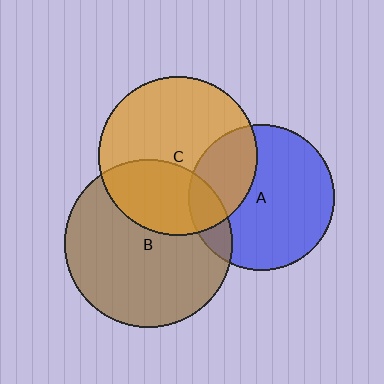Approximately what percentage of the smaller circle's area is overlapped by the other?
Approximately 35%.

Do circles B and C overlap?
Yes.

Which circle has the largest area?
Circle B (brown).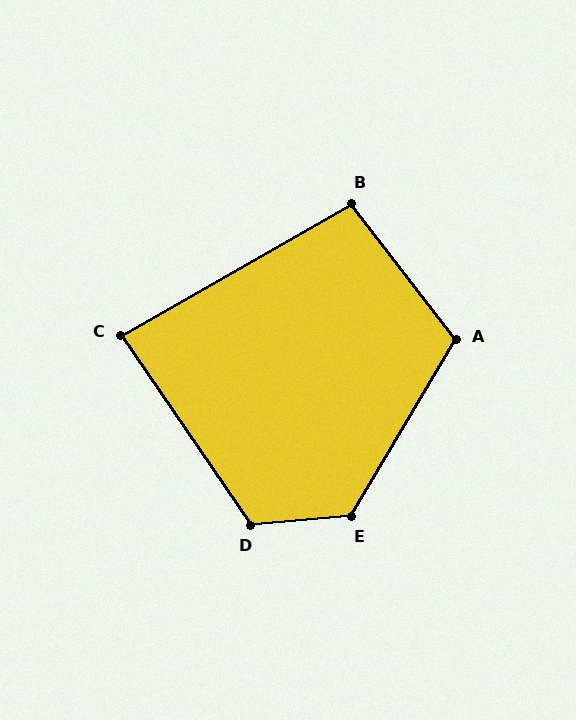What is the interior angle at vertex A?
Approximately 112 degrees (obtuse).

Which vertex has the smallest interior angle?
C, at approximately 85 degrees.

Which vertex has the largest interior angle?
E, at approximately 125 degrees.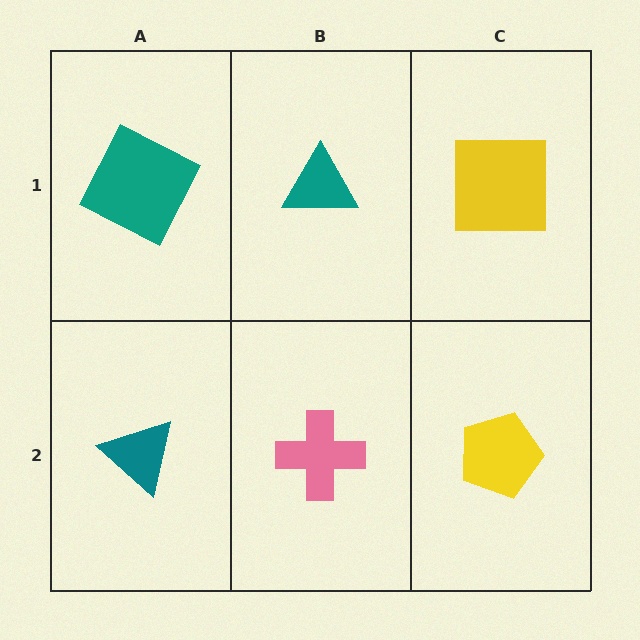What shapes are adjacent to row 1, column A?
A teal triangle (row 2, column A), a teal triangle (row 1, column B).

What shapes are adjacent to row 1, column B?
A pink cross (row 2, column B), a teal square (row 1, column A), a yellow square (row 1, column C).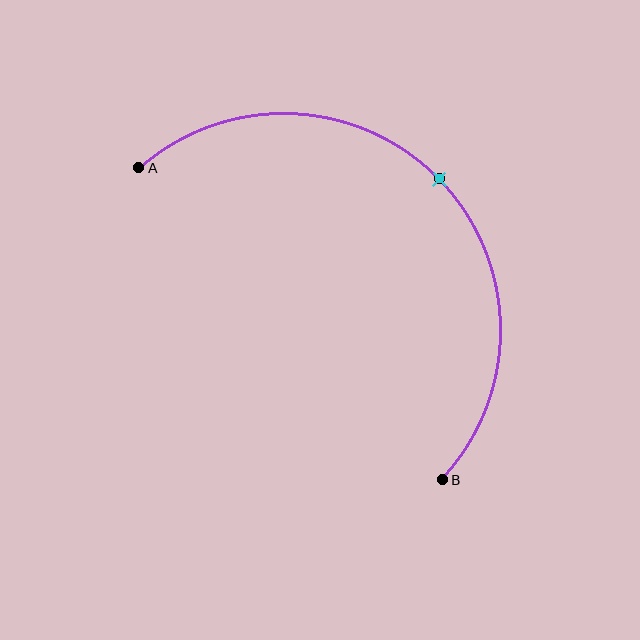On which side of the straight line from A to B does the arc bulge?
The arc bulges above and to the right of the straight line connecting A and B.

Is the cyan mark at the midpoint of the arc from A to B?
Yes. The cyan mark lies on the arc at equal arc-length from both A and B — it is the arc midpoint.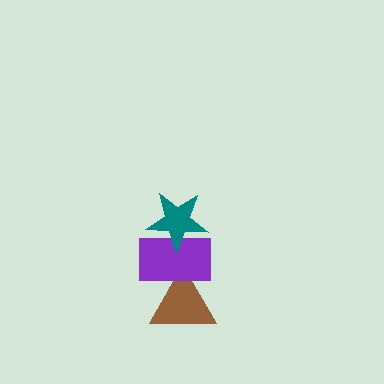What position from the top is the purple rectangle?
The purple rectangle is 2nd from the top.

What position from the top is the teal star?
The teal star is 1st from the top.